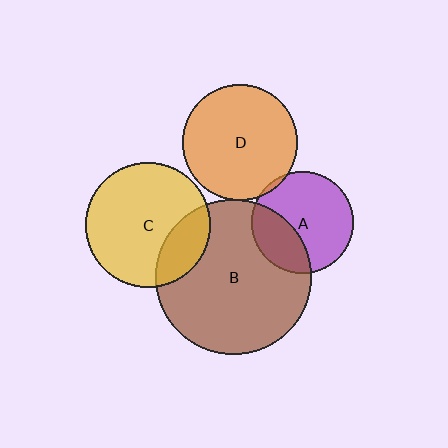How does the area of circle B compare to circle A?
Approximately 2.3 times.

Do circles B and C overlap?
Yes.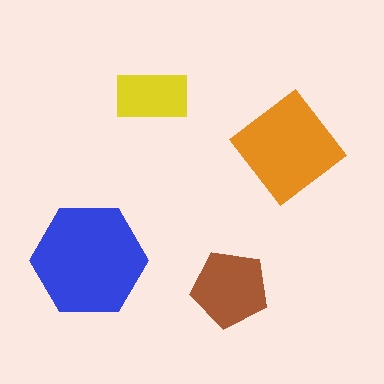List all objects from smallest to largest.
The yellow rectangle, the brown pentagon, the orange diamond, the blue hexagon.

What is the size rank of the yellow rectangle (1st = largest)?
4th.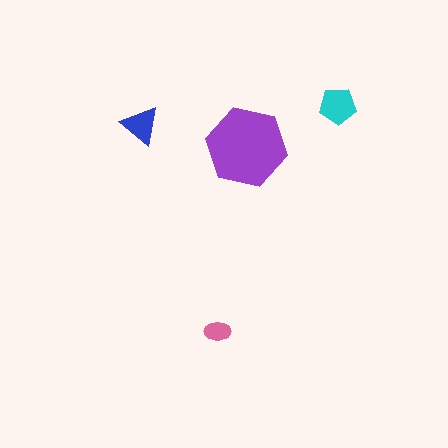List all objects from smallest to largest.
The pink ellipse, the blue triangle, the cyan pentagon, the purple hexagon.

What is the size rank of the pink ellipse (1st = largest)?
4th.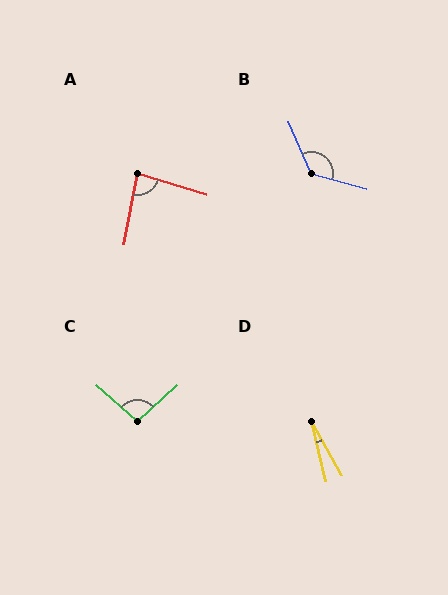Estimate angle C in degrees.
Approximately 97 degrees.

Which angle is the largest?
B, at approximately 128 degrees.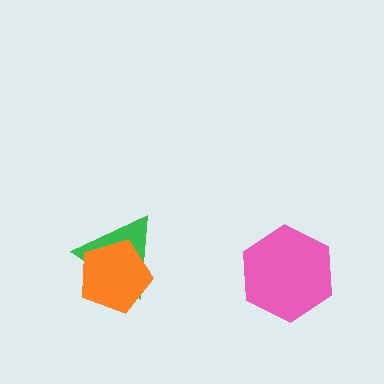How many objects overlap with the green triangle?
1 object overlaps with the green triangle.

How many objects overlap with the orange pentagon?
1 object overlaps with the orange pentagon.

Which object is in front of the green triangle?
The orange pentagon is in front of the green triangle.